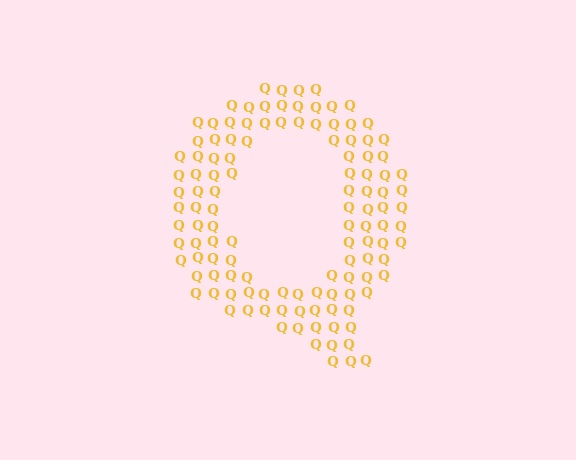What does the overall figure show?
The overall figure shows the letter Q.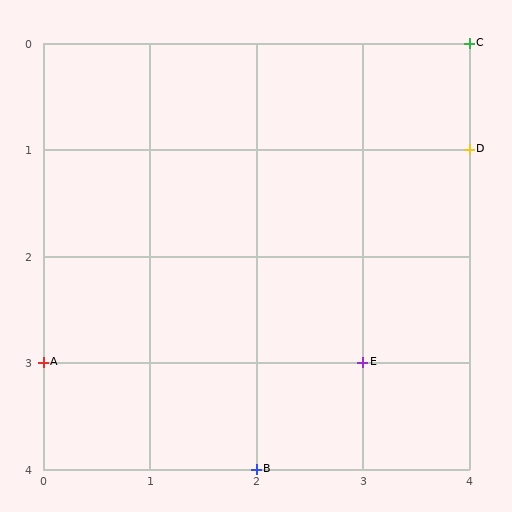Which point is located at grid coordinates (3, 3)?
Point E is at (3, 3).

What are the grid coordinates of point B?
Point B is at grid coordinates (2, 4).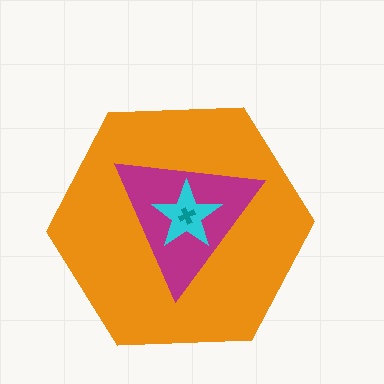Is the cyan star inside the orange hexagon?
Yes.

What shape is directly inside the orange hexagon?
The magenta triangle.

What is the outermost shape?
The orange hexagon.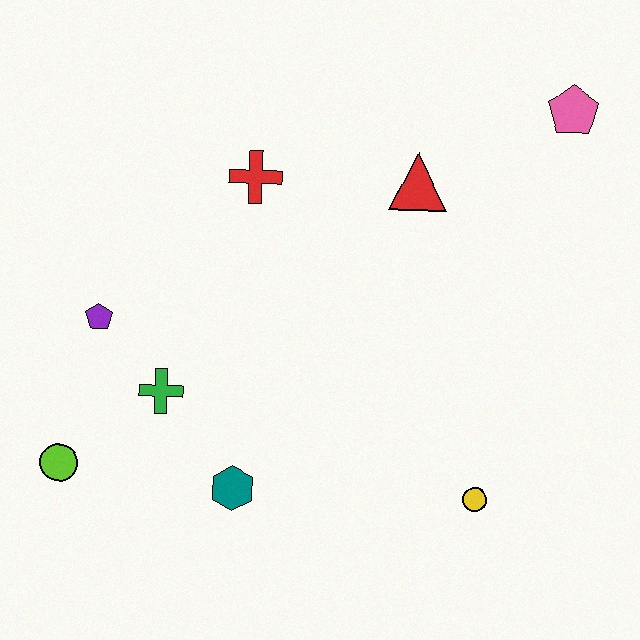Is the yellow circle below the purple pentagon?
Yes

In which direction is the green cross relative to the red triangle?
The green cross is to the left of the red triangle.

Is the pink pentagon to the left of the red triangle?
No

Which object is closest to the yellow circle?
The teal hexagon is closest to the yellow circle.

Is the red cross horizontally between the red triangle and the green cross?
Yes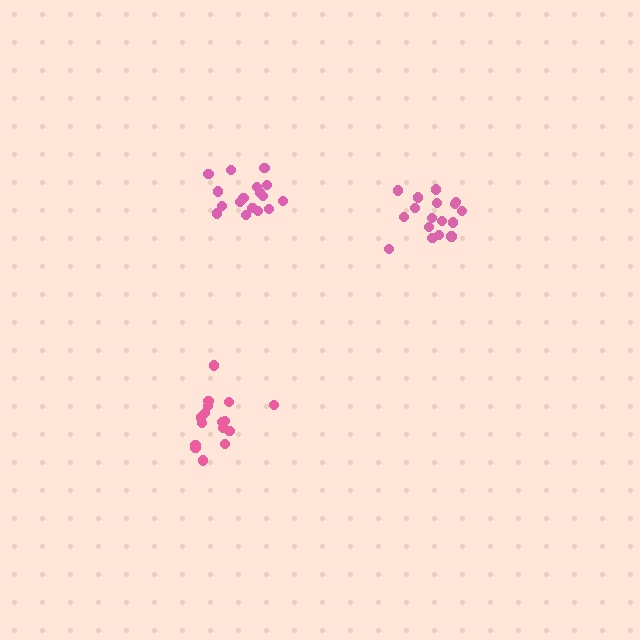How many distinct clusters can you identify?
There are 3 distinct clusters.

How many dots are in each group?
Group 1: 17 dots, Group 2: 17 dots, Group 3: 16 dots (50 total).